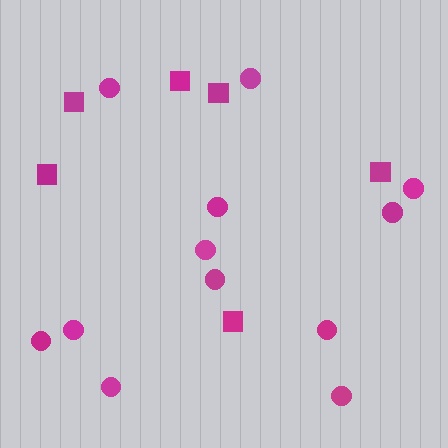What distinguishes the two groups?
There are 2 groups: one group of squares (6) and one group of circles (12).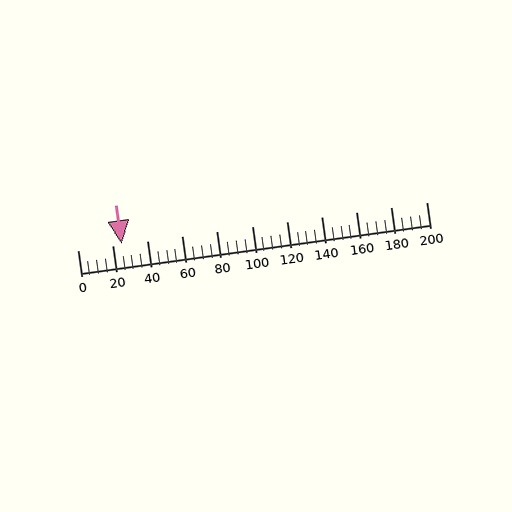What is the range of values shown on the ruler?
The ruler shows values from 0 to 200.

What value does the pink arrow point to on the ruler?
The pink arrow points to approximately 25.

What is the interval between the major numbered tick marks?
The major tick marks are spaced 20 units apart.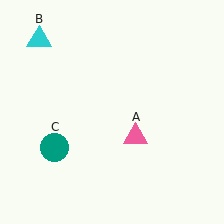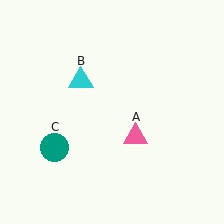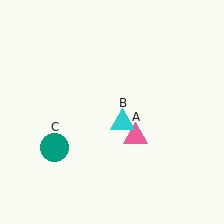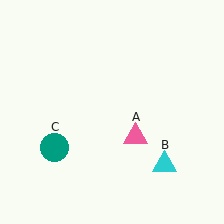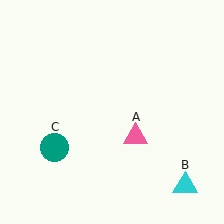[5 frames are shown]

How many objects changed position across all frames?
1 object changed position: cyan triangle (object B).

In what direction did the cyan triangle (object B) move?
The cyan triangle (object B) moved down and to the right.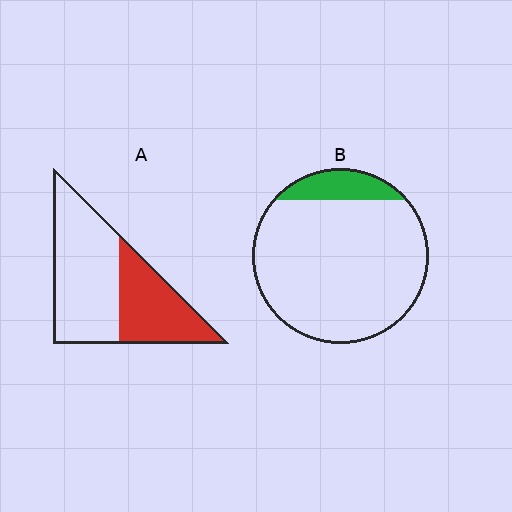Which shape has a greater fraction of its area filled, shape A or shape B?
Shape A.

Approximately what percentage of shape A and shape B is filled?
A is approximately 40% and B is approximately 10%.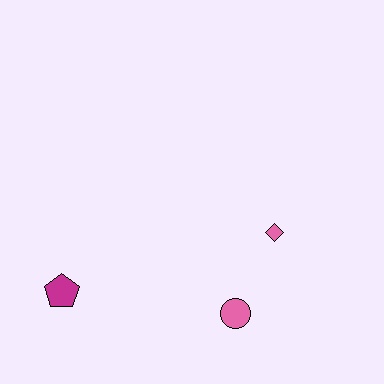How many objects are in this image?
There are 3 objects.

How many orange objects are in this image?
There are no orange objects.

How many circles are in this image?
There is 1 circle.